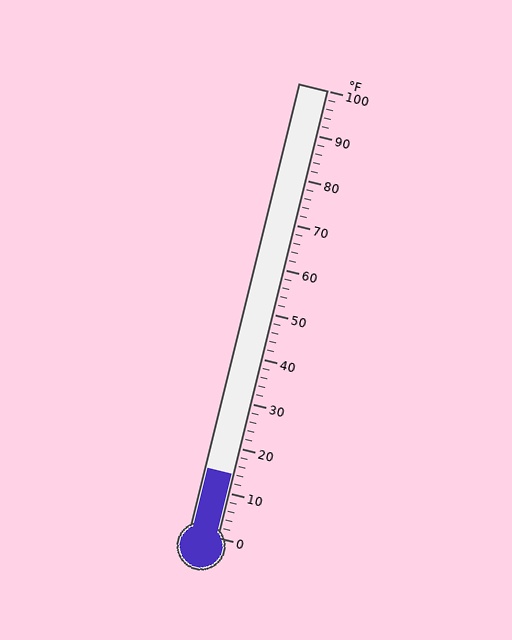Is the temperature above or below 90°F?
The temperature is below 90°F.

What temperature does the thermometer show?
The thermometer shows approximately 14°F.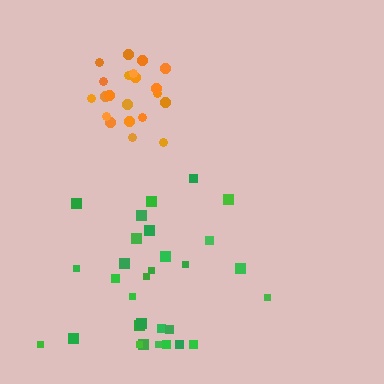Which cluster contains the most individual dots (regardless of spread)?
Green (30).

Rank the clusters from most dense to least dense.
orange, green.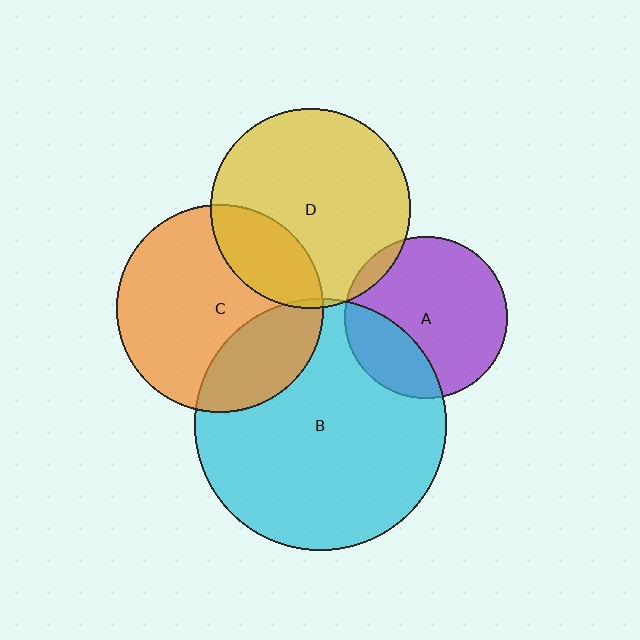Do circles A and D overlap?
Yes.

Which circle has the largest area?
Circle B (cyan).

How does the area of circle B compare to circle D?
Approximately 1.6 times.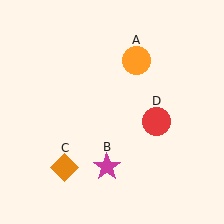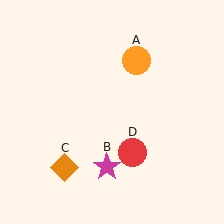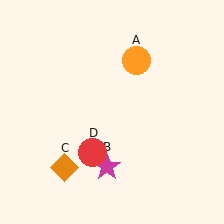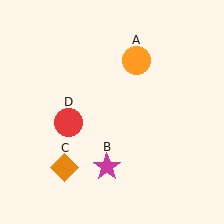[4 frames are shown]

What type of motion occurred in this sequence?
The red circle (object D) rotated clockwise around the center of the scene.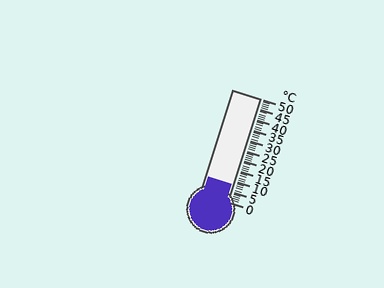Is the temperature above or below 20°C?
The temperature is below 20°C.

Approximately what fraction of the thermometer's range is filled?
The thermometer is filled to approximately 15% of its range.